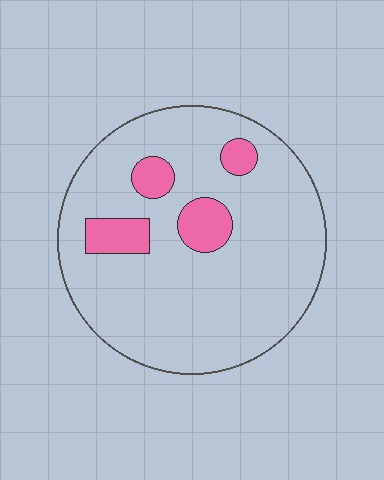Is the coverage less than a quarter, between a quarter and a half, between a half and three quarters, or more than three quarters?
Less than a quarter.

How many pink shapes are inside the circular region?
4.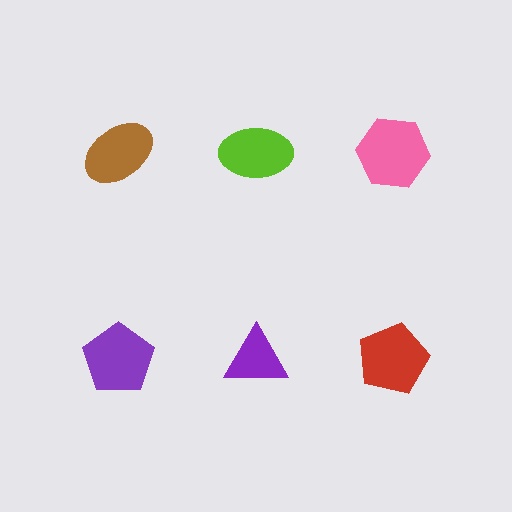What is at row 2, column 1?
A purple pentagon.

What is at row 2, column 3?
A red pentagon.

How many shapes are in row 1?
3 shapes.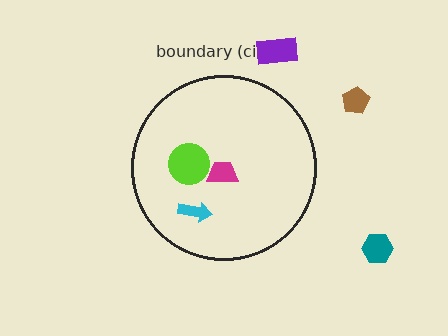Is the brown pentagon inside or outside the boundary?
Outside.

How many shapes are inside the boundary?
3 inside, 3 outside.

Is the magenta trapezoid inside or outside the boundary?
Inside.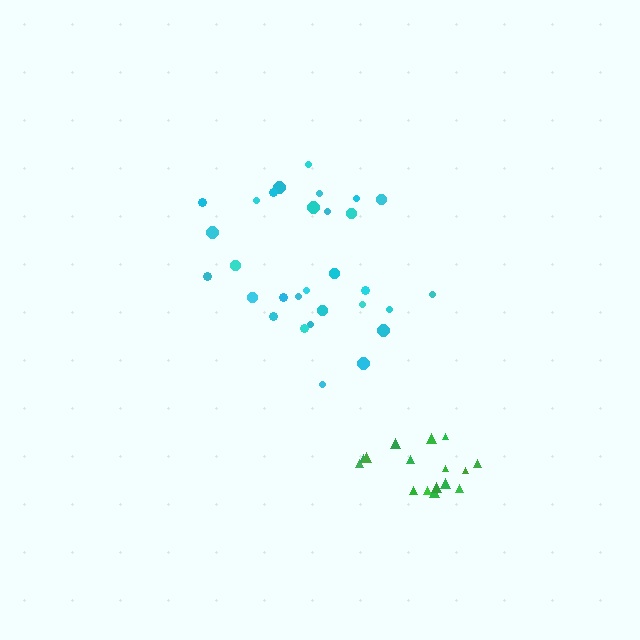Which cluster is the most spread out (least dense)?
Cyan.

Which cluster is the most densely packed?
Green.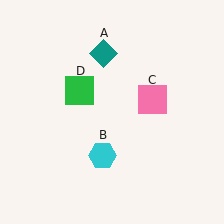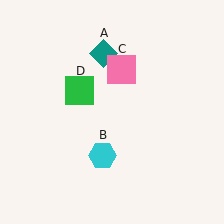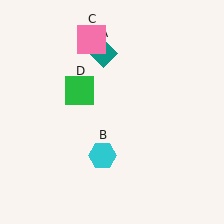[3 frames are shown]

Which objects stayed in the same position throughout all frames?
Teal diamond (object A) and cyan hexagon (object B) and green square (object D) remained stationary.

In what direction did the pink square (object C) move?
The pink square (object C) moved up and to the left.